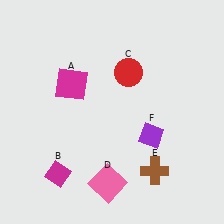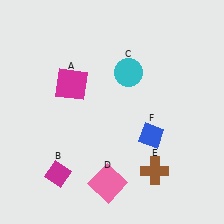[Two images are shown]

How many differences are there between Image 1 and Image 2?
There are 2 differences between the two images.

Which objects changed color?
C changed from red to cyan. F changed from purple to blue.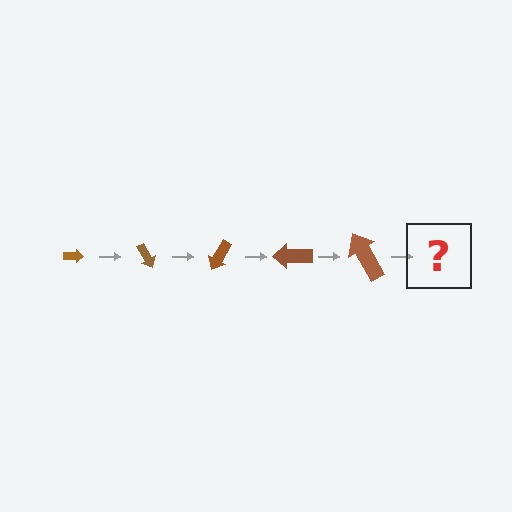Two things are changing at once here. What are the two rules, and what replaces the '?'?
The two rules are that the arrow grows larger each step and it rotates 60 degrees each step. The '?' should be an arrow, larger than the previous one and rotated 300 degrees from the start.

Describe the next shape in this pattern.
It should be an arrow, larger than the previous one and rotated 300 degrees from the start.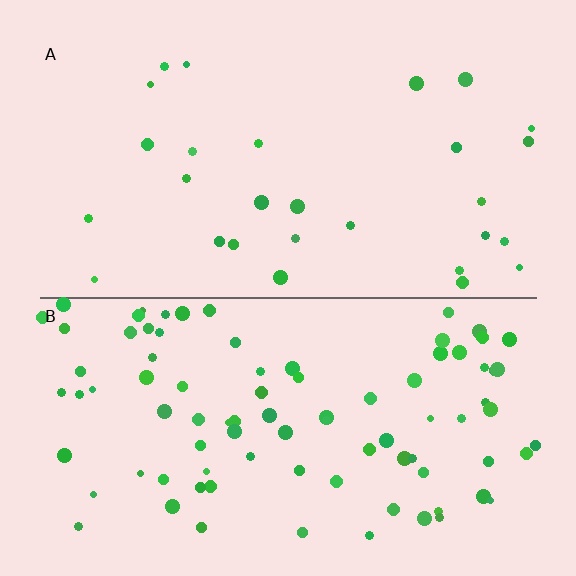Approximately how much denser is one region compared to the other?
Approximately 3.1× — region B over region A.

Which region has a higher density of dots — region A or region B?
B (the bottom).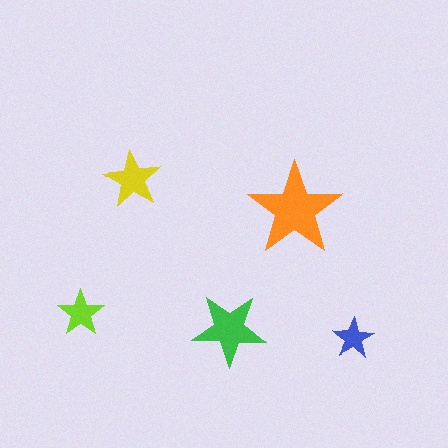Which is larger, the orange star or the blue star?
The orange one.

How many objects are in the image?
There are 5 objects in the image.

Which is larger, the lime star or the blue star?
The lime one.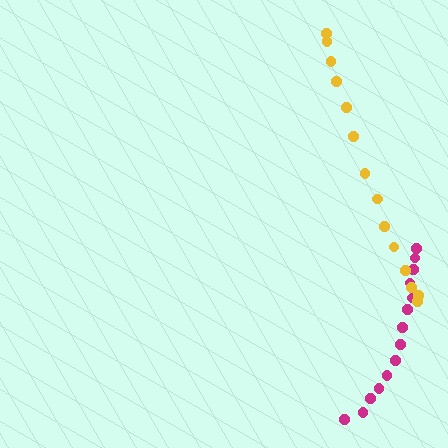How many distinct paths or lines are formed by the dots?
There are 2 distinct paths.